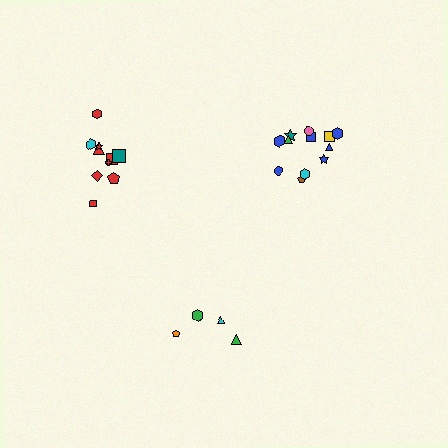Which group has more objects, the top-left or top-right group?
The top-right group.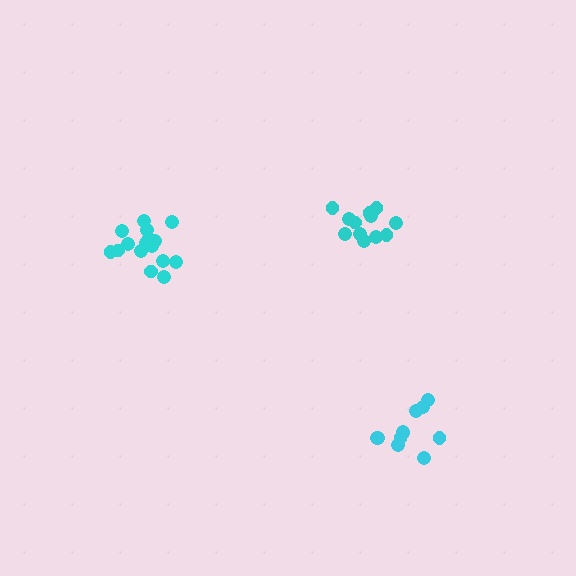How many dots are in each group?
Group 1: 12 dots, Group 2: 16 dots, Group 3: 11 dots (39 total).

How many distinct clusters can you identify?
There are 3 distinct clusters.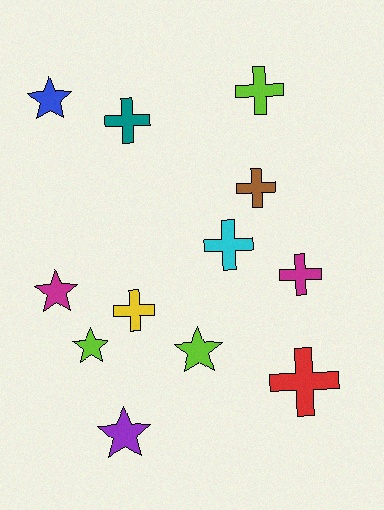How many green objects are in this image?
There are no green objects.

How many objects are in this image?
There are 12 objects.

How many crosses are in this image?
There are 7 crosses.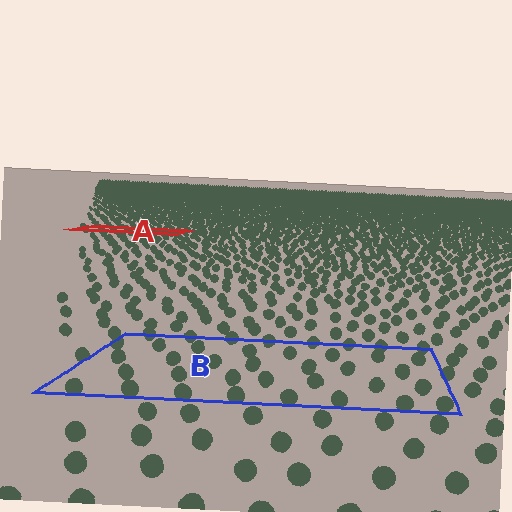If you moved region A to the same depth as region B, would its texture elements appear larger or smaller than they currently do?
They would appear larger. At a closer depth, the same texture elements are projected at a bigger on-screen size.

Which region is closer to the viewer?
Region B is closer. The texture elements there are larger and more spread out.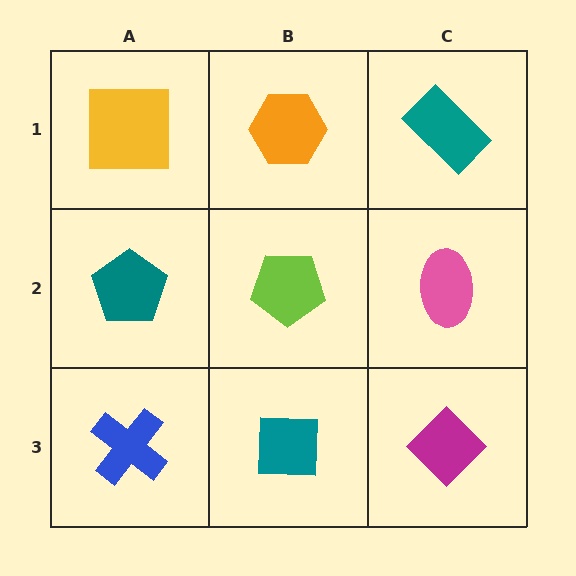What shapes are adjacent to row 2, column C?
A teal rectangle (row 1, column C), a magenta diamond (row 3, column C), a lime pentagon (row 2, column B).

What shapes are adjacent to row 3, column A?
A teal pentagon (row 2, column A), a teal square (row 3, column B).